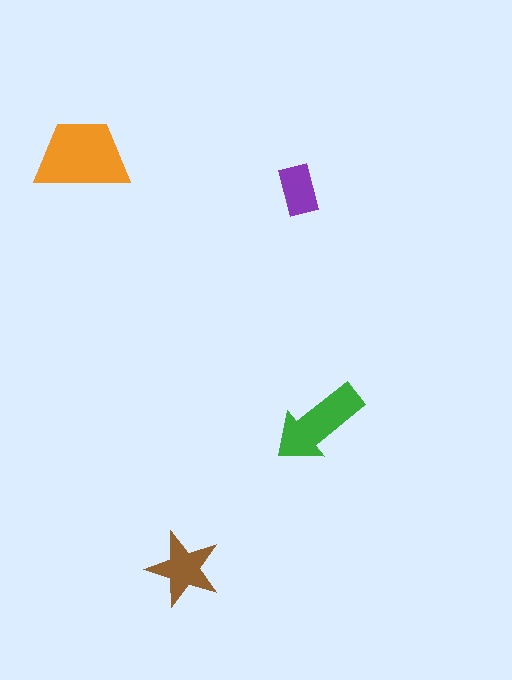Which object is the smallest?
The purple rectangle.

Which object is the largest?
The orange trapezoid.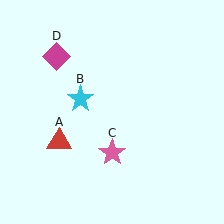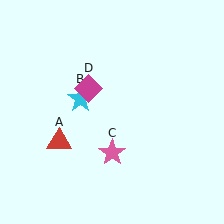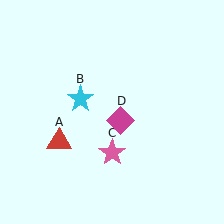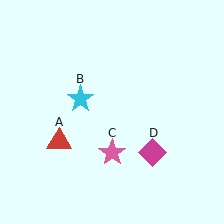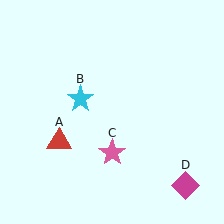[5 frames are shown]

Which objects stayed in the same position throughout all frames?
Red triangle (object A) and cyan star (object B) and pink star (object C) remained stationary.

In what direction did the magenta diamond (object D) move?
The magenta diamond (object D) moved down and to the right.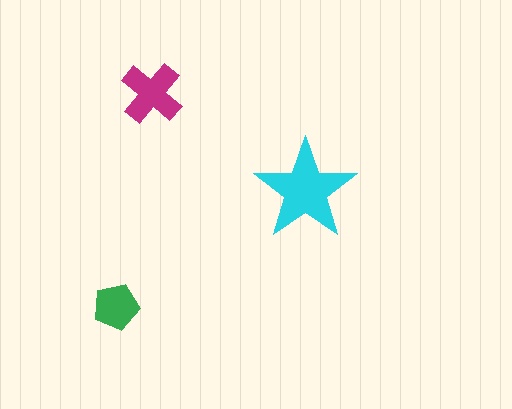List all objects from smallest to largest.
The green pentagon, the magenta cross, the cyan star.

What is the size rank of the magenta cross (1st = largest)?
2nd.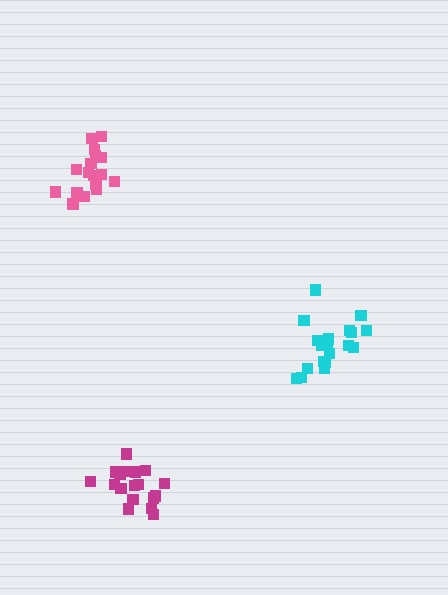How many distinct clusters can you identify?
There are 3 distinct clusters.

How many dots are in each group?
Group 1: 17 dots, Group 2: 18 dots, Group 3: 19 dots (54 total).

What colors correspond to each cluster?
The clusters are colored: pink, magenta, cyan.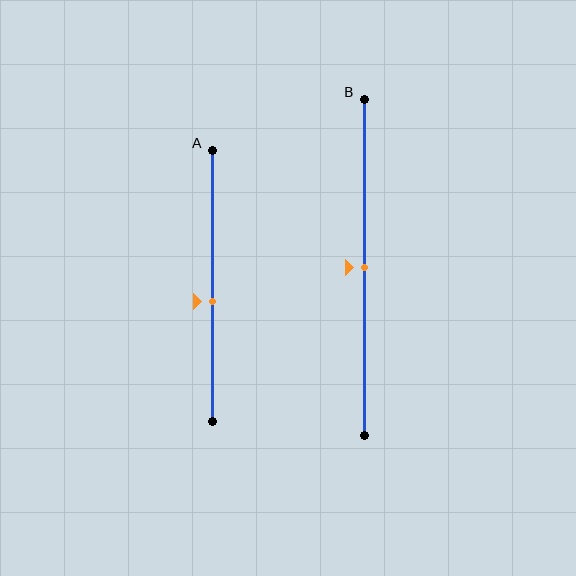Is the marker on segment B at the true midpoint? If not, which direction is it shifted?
Yes, the marker on segment B is at the true midpoint.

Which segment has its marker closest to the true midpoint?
Segment B has its marker closest to the true midpoint.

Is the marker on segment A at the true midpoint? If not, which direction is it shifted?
No, the marker on segment A is shifted downward by about 6% of the segment length.